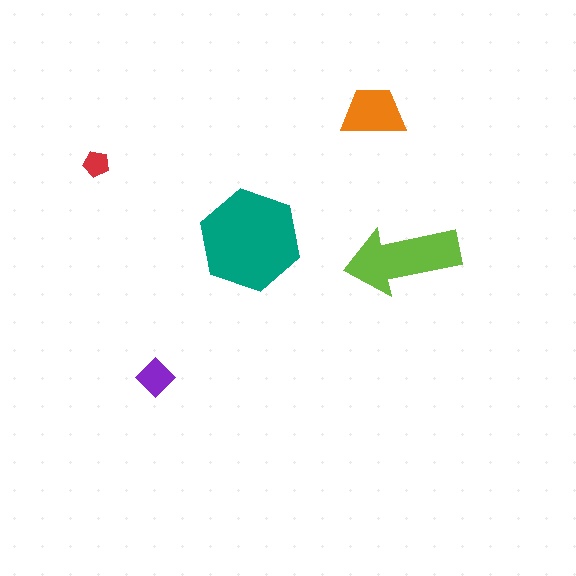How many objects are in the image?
There are 5 objects in the image.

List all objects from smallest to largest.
The red pentagon, the purple diamond, the orange trapezoid, the lime arrow, the teal hexagon.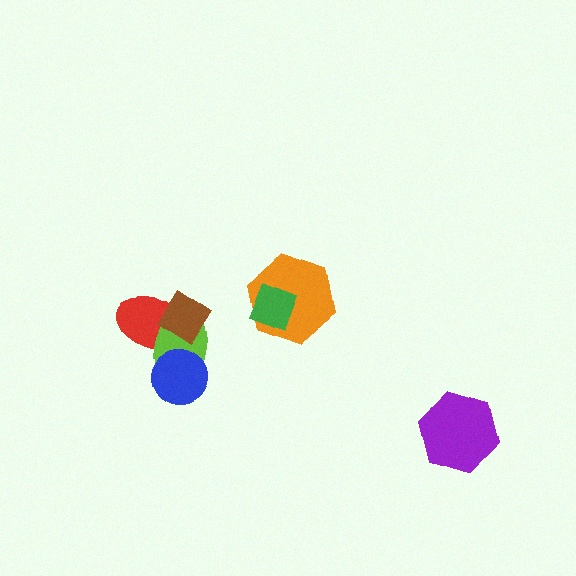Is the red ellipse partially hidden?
Yes, it is partially covered by another shape.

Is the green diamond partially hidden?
No, no other shape covers it.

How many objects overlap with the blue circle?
1 object overlaps with the blue circle.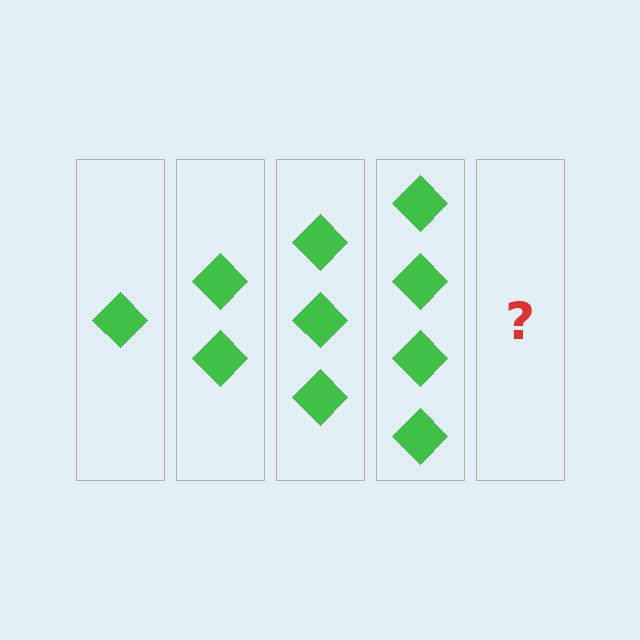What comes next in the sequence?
The next element should be 5 diamonds.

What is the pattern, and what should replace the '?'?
The pattern is that each step adds one more diamond. The '?' should be 5 diamonds.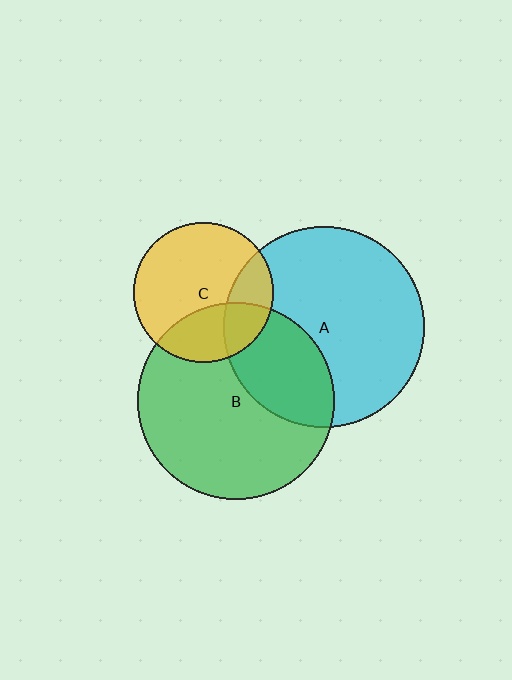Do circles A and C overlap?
Yes.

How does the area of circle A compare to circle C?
Approximately 2.1 times.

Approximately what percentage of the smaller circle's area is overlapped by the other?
Approximately 25%.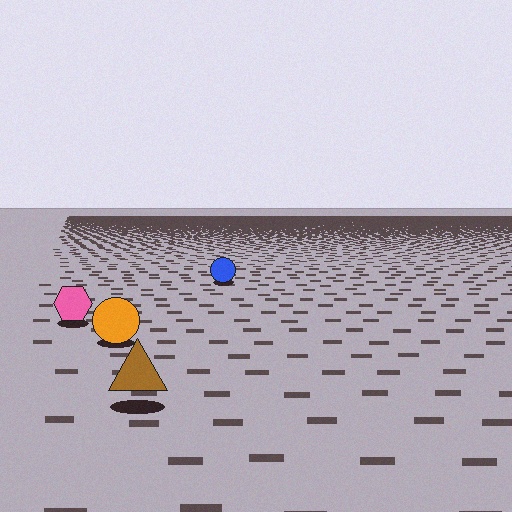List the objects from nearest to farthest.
From nearest to farthest: the brown triangle, the orange circle, the pink hexagon, the blue circle.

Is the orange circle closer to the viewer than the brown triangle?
No. The brown triangle is closer — you can tell from the texture gradient: the ground texture is coarser near it.